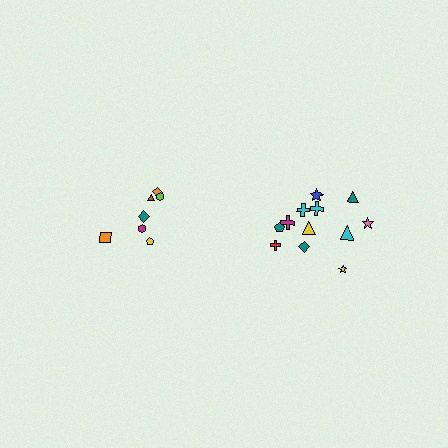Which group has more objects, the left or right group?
The right group.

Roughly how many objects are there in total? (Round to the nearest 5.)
Roughly 20 objects in total.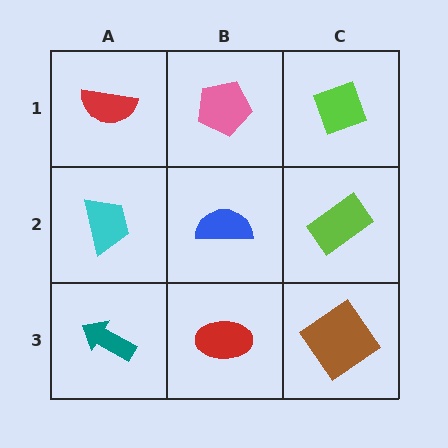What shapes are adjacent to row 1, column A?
A cyan trapezoid (row 2, column A), a pink pentagon (row 1, column B).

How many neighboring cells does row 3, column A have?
2.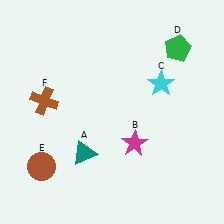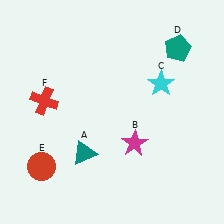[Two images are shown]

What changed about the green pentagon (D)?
In Image 1, D is green. In Image 2, it changed to teal.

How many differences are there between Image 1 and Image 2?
There are 3 differences between the two images.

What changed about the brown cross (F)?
In Image 1, F is brown. In Image 2, it changed to red.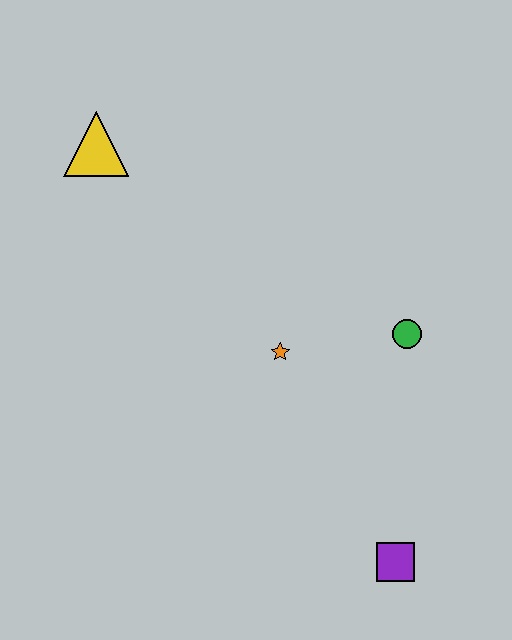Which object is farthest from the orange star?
The yellow triangle is farthest from the orange star.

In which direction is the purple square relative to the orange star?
The purple square is below the orange star.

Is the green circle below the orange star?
No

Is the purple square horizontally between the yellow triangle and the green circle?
Yes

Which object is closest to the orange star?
The green circle is closest to the orange star.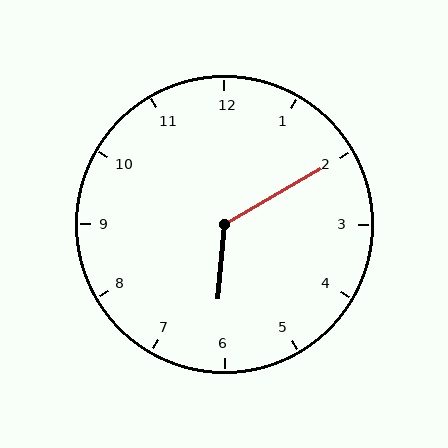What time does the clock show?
6:10.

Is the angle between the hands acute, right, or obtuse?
It is obtuse.